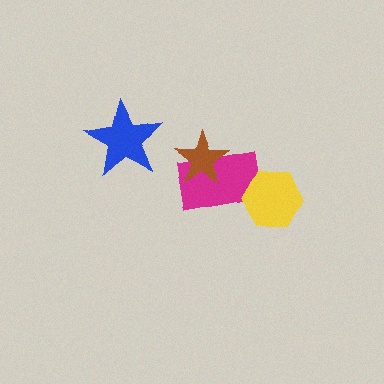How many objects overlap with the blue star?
0 objects overlap with the blue star.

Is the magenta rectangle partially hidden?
Yes, it is partially covered by another shape.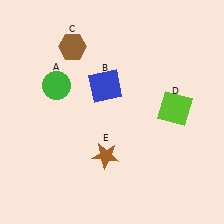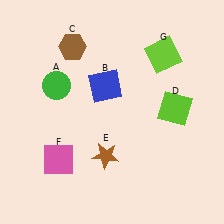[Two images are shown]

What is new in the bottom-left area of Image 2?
A pink square (F) was added in the bottom-left area of Image 2.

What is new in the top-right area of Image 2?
A lime square (G) was added in the top-right area of Image 2.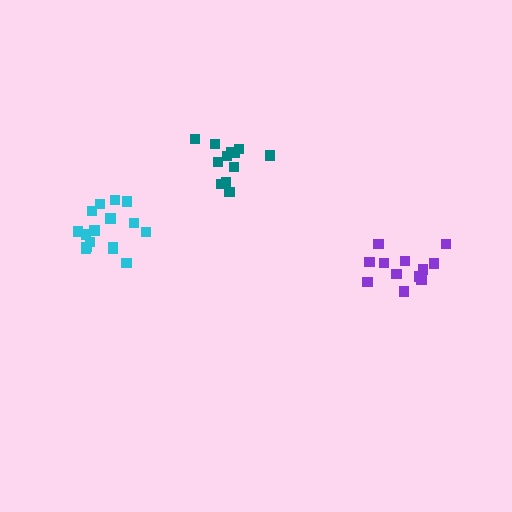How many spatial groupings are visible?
There are 3 spatial groupings.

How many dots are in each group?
Group 1: 12 dots, Group 2: 12 dots, Group 3: 16 dots (40 total).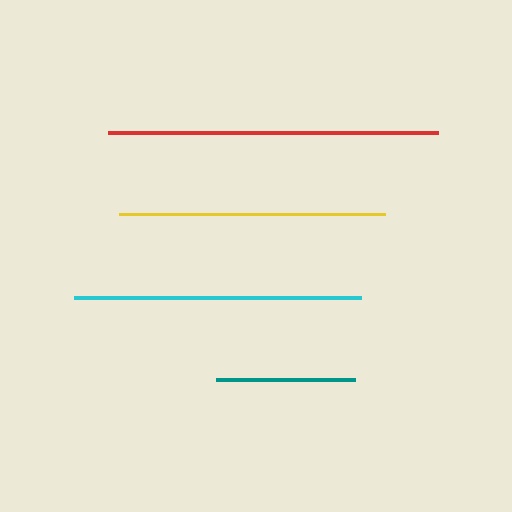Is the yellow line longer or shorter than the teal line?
The yellow line is longer than the teal line.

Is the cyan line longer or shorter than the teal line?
The cyan line is longer than the teal line.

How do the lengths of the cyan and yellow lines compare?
The cyan and yellow lines are approximately the same length.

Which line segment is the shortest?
The teal line is the shortest at approximately 139 pixels.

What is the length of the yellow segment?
The yellow segment is approximately 265 pixels long.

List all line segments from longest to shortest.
From longest to shortest: red, cyan, yellow, teal.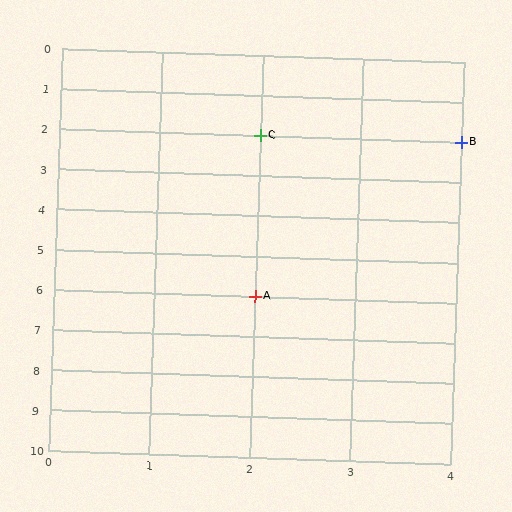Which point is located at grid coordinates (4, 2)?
Point B is at (4, 2).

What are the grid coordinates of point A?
Point A is at grid coordinates (2, 6).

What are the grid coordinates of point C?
Point C is at grid coordinates (2, 2).